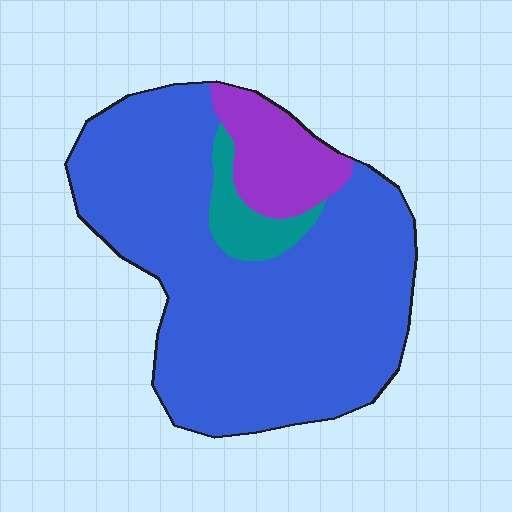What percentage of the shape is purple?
Purple takes up about one eighth (1/8) of the shape.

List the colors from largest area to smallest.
From largest to smallest: blue, purple, teal.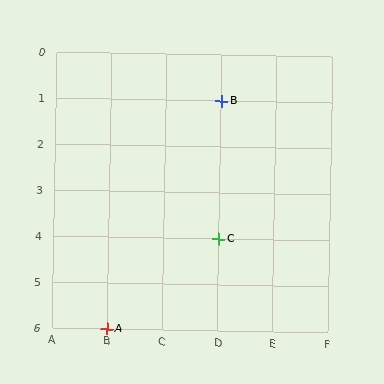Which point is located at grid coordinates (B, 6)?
Point A is at (B, 6).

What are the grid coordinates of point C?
Point C is at grid coordinates (D, 4).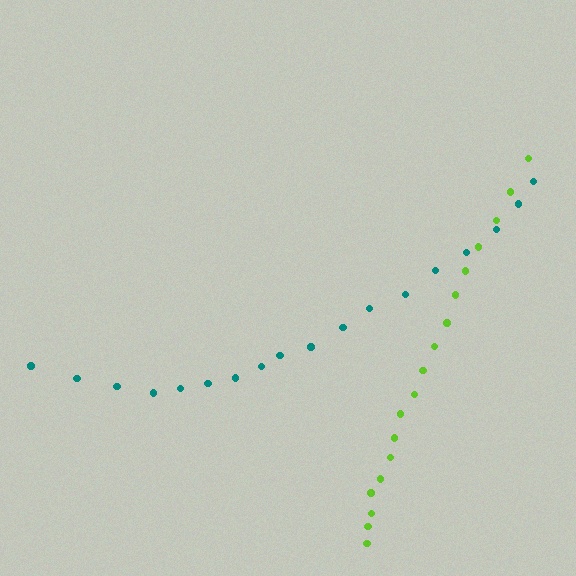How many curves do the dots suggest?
There are 2 distinct paths.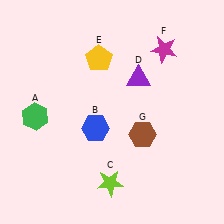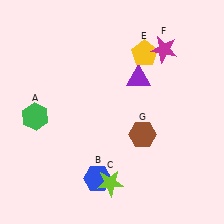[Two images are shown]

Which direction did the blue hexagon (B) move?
The blue hexagon (B) moved down.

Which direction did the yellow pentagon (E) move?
The yellow pentagon (E) moved right.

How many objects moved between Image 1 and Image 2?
2 objects moved between the two images.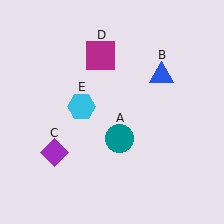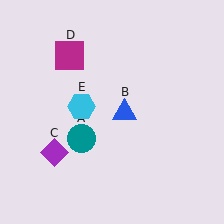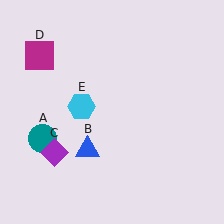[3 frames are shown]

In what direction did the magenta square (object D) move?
The magenta square (object D) moved left.